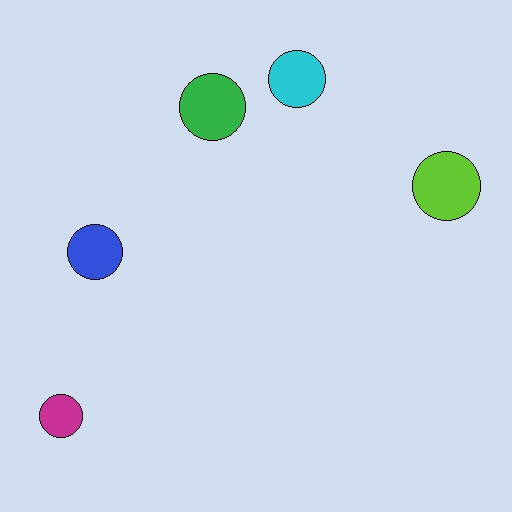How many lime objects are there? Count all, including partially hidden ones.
There is 1 lime object.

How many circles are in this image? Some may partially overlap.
There are 5 circles.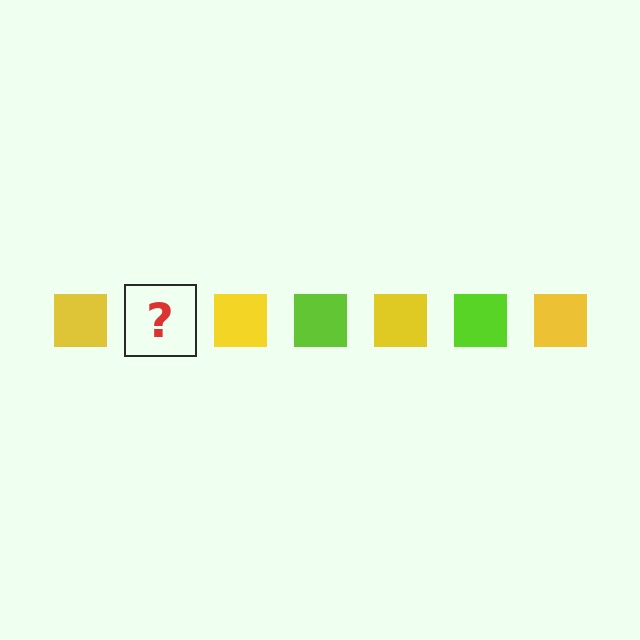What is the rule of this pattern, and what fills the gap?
The rule is that the pattern cycles through yellow, lime squares. The gap should be filled with a lime square.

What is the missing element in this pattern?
The missing element is a lime square.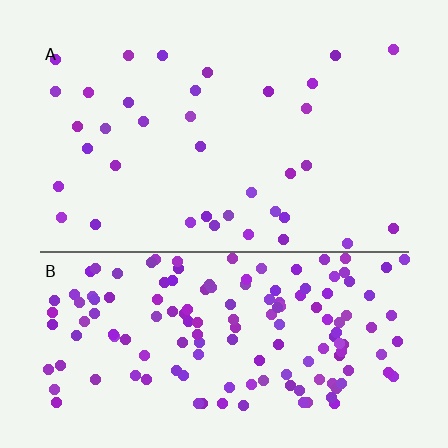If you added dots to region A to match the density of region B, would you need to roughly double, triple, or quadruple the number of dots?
Approximately quadruple.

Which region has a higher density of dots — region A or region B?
B (the bottom).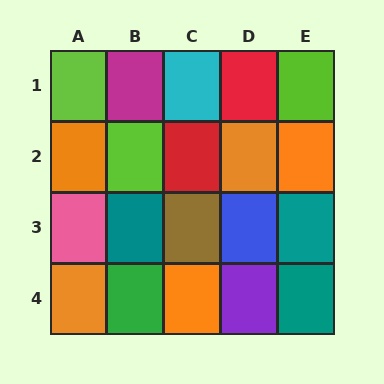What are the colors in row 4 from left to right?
Orange, green, orange, purple, teal.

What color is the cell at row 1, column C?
Cyan.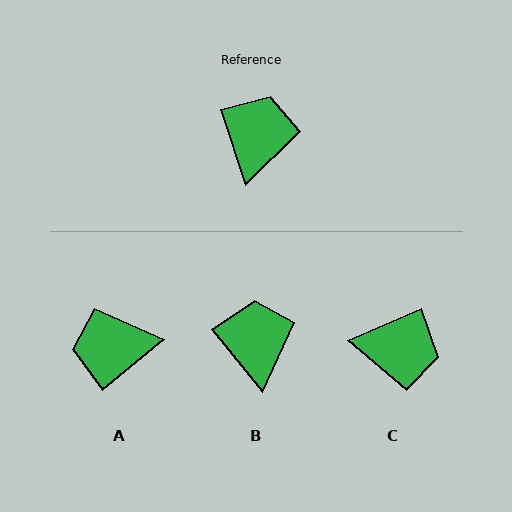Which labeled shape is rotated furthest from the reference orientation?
A, about 111 degrees away.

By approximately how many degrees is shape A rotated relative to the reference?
Approximately 111 degrees counter-clockwise.